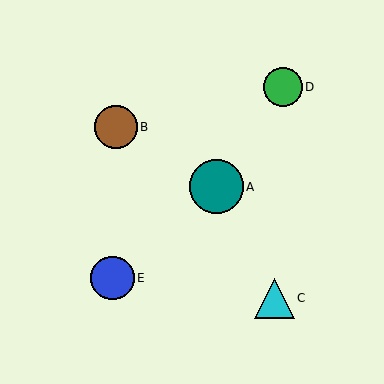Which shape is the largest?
The teal circle (labeled A) is the largest.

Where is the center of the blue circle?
The center of the blue circle is at (113, 278).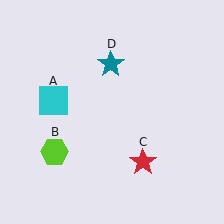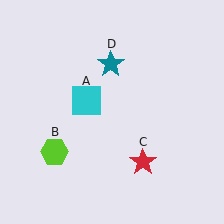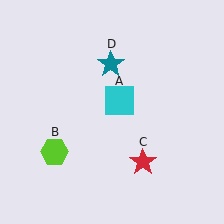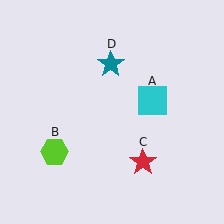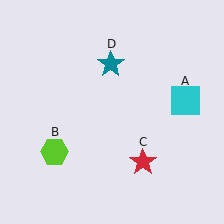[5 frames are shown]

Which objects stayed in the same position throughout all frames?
Lime hexagon (object B) and red star (object C) and teal star (object D) remained stationary.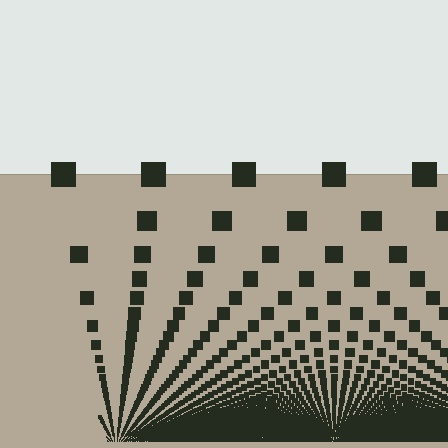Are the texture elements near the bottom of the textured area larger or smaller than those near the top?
Smaller. The gradient is inverted — elements near the bottom are smaller and denser.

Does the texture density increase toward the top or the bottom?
Density increases toward the bottom.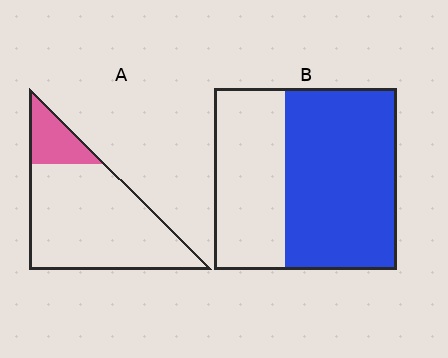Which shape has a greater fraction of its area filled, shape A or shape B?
Shape B.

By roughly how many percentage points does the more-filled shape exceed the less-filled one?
By roughly 45 percentage points (B over A).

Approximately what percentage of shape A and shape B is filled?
A is approximately 15% and B is approximately 60%.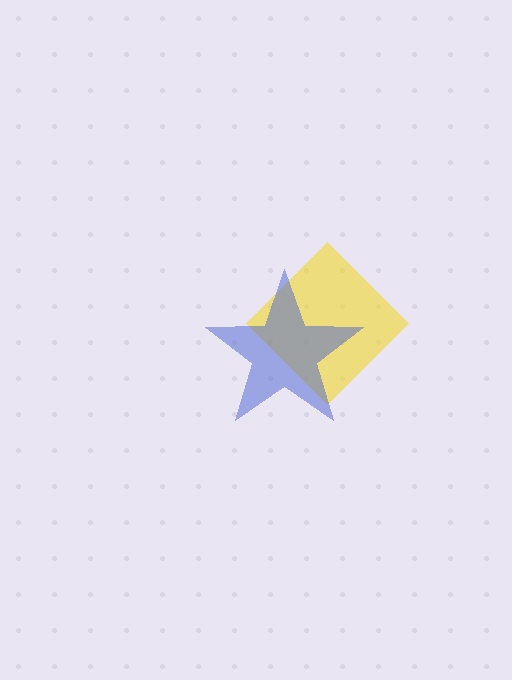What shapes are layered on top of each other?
The layered shapes are: a yellow diamond, a blue star.